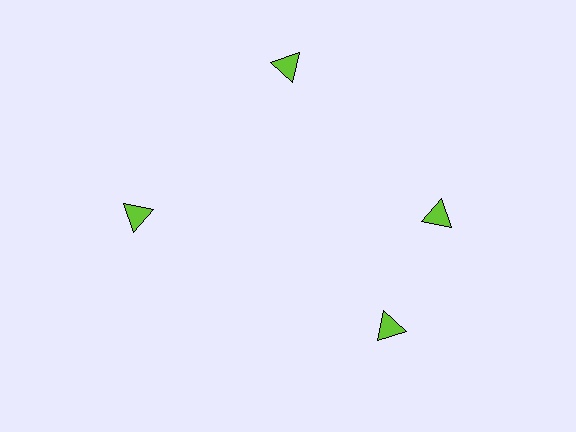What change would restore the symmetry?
The symmetry would be restored by rotating it back into even spacing with its neighbors so that all 4 triangles sit at equal angles and equal distance from the center.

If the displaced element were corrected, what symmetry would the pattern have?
It would have 4-fold rotational symmetry — the pattern would map onto itself every 90 degrees.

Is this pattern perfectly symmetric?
No. The 4 lime triangles are arranged in a ring, but one element near the 6 o'clock position is rotated out of alignment along the ring, breaking the 4-fold rotational symmetry.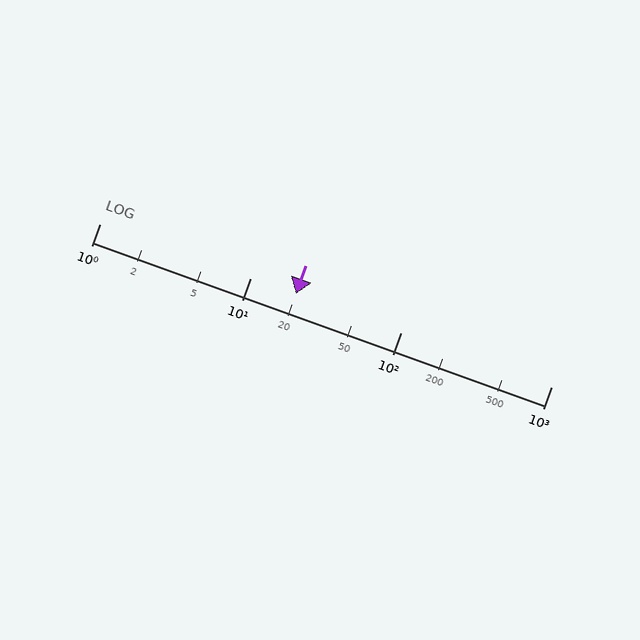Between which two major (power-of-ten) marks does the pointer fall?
The pointer is between 10 and 100.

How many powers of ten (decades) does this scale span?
The scale spans 3 decades, from 1 to 1000.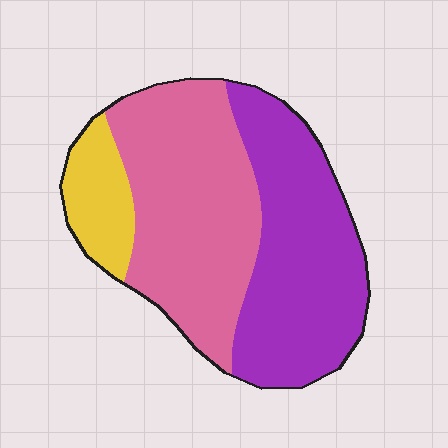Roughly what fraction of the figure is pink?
Pink covers 45% of the figure.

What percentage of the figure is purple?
Purple takes up about two fifths (2/5) of the figure.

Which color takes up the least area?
Yellow, at roughly 10%.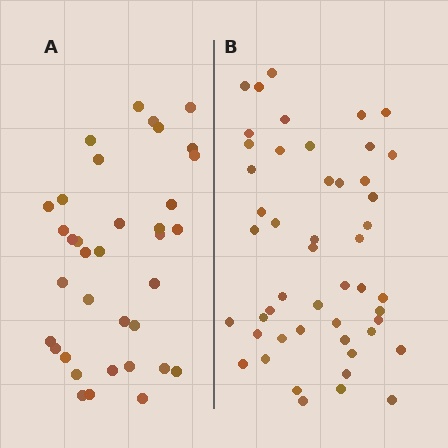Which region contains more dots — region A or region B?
Region B (the right region) has more dots.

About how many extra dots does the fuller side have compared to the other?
Region B has approximately 15 more dots than region A.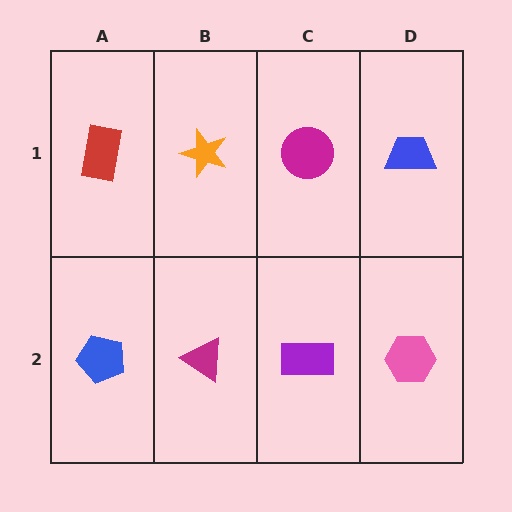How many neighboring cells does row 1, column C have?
3.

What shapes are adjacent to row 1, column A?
A blue pentagon (row 2, column A), an orange star (row 1, column B).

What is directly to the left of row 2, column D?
A purple rectangle.